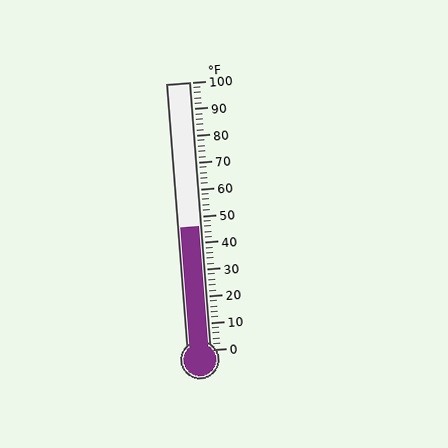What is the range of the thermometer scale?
The thermometer scale ranges from 0°F to 100°F.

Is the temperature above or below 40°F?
The temperature is above 40°F.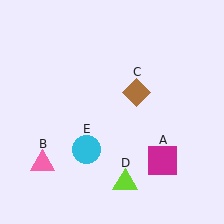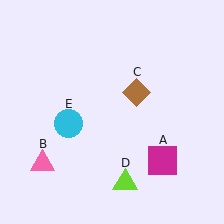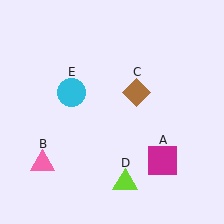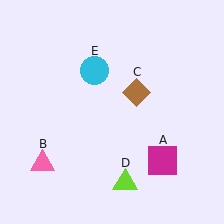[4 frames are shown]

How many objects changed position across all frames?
1 object changed position: cyan circle (object E).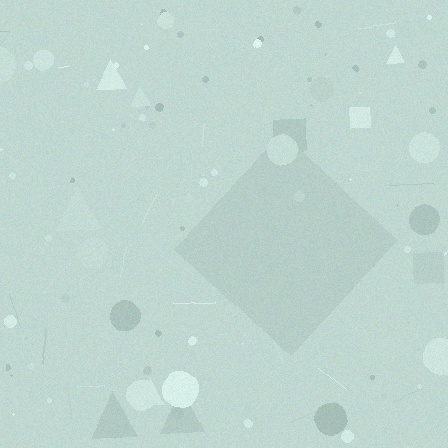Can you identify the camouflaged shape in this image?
The camouflaged shape is a diamond.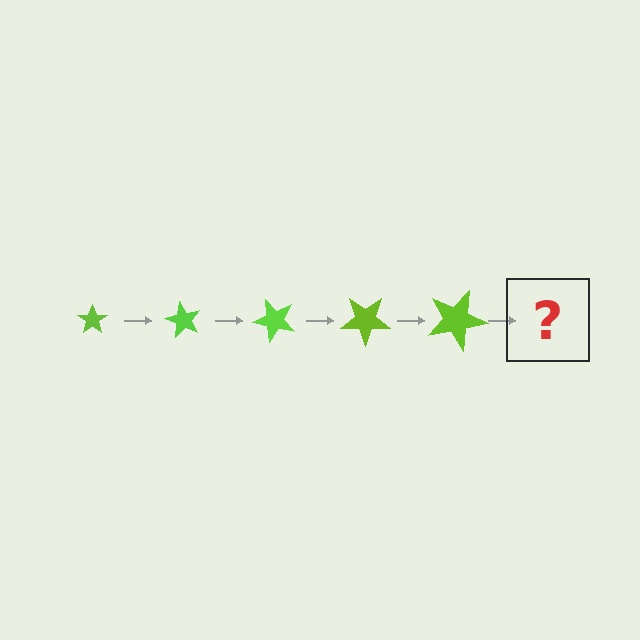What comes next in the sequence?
The next element should be a star, larger than the previous one and rotated 300 degrees from the start.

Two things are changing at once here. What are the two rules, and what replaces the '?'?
The two rules are that the star grows larger each step and it rotates 60 degrees each step. The '?' should be a star, larger than the previous one and rotated 300 degrees from the start.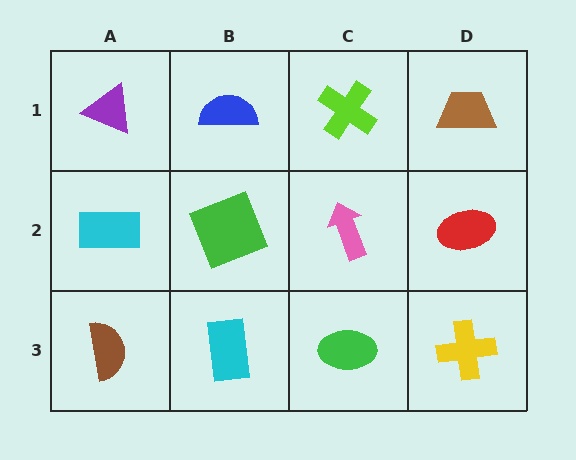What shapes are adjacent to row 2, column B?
A blue semicircle (row 1, column B), a cyan rectangle (row 3, column B), a cyan rectangle (row 2, column A), a pink arrow (row 2, column C).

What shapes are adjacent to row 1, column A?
A cyan rectangle (row 2, column A), a blue semicircle (row 1, column B).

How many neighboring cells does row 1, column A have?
2.